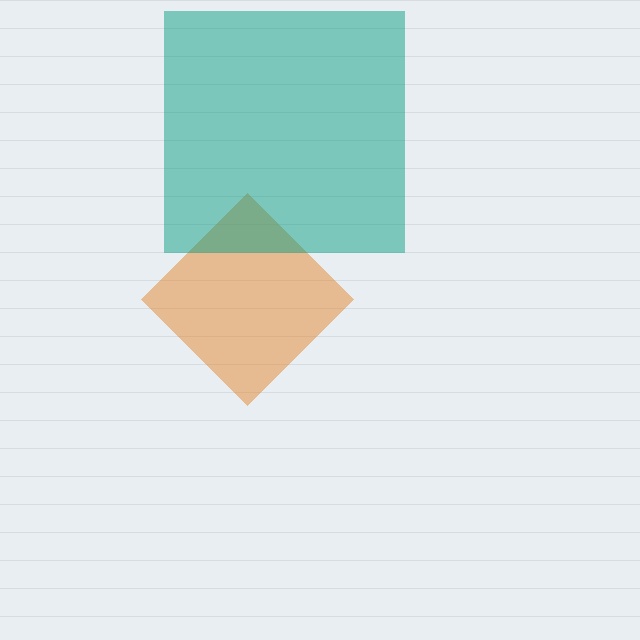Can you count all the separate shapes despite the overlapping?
Yes, there are 2 separate shapes.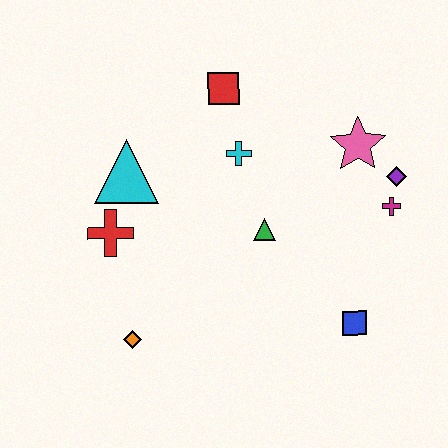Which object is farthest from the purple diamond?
The orange diamond is farthest from the purple diamond.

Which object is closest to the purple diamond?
The magenta cross is closest to the purple diamond.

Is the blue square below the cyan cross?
Yes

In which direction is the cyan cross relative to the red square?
The cyan cross is below the red square.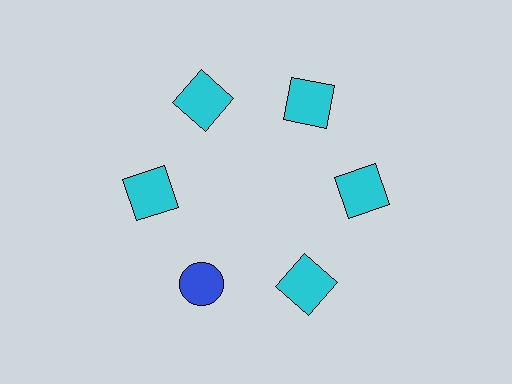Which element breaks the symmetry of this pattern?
The blue circle at roughly the 7 o'clock position breaks the symmetry. All other shapes are cyan squares.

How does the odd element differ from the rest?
It differs in both color (blue instead of cyan) and shape (circle instead of square).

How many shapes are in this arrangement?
There are 6 shapes arranged in a ring pattern.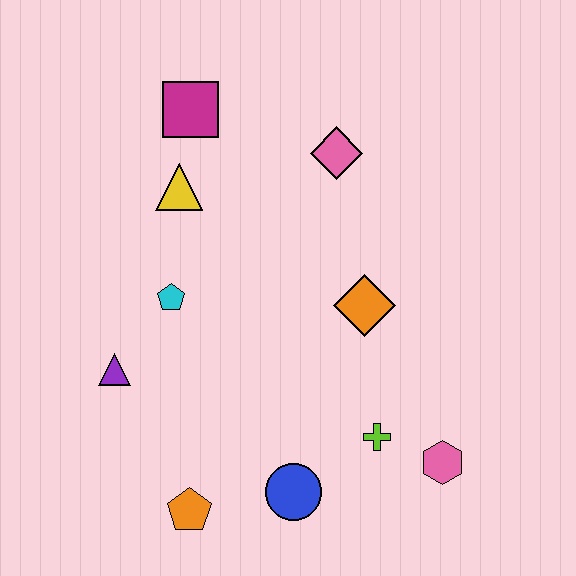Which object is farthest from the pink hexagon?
The magenta square is farthest from the pink hexagon.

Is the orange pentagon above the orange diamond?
No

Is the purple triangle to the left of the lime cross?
Yes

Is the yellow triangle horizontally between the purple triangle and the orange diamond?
Yes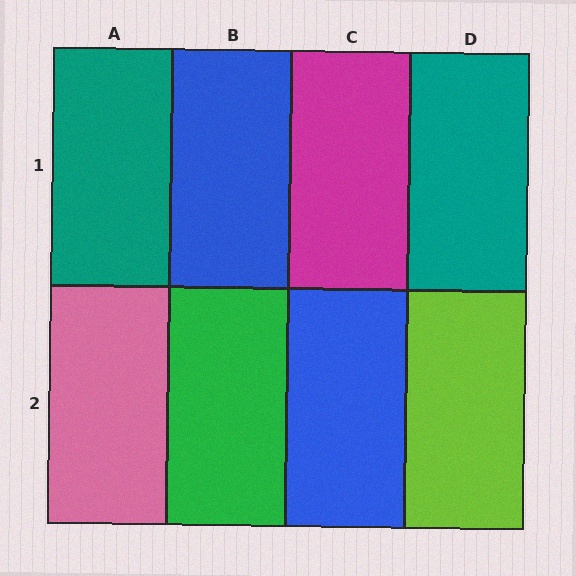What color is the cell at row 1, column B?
Blue.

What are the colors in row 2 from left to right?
Pink, green, blue, lime.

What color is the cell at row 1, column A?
Teal.